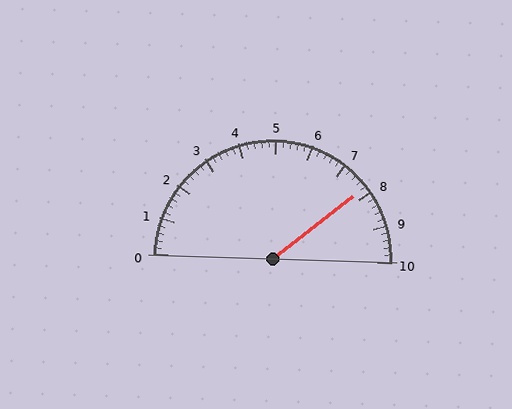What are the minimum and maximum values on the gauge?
The gauge ranges from 0 to 10.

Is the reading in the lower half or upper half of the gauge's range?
The reading is in the upper half of the range (0 to 10).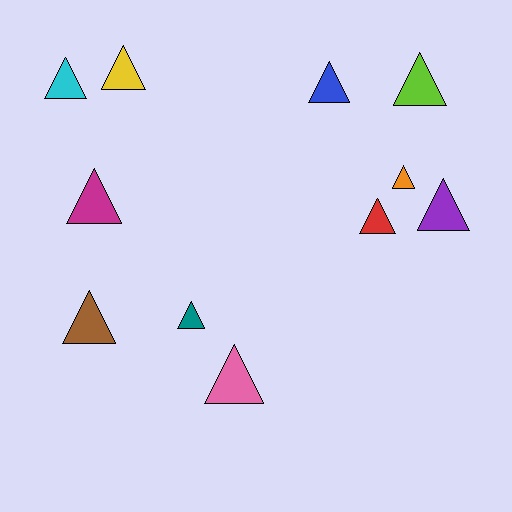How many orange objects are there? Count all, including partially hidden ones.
There is 1 orange object.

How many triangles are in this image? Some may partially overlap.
There are 11 triangles.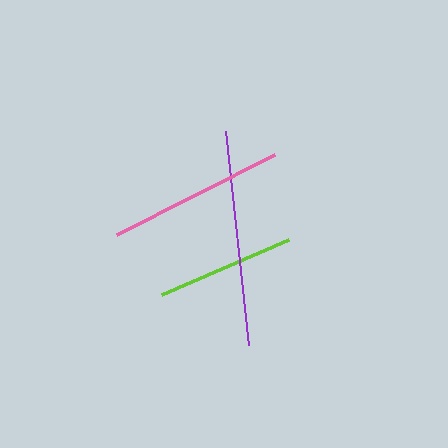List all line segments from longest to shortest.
From longest to shortest: purple, pink, lime.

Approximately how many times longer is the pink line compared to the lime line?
The pink line is approximately 1.3 times the length of the lime line.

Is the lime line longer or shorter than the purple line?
The purple line is longer than the lime line.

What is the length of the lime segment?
The lime segment is approximately 139 pixels long.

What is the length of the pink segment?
The pink segment is approximately 177 pixels long.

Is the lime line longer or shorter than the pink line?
The pink line is longer than the lime line.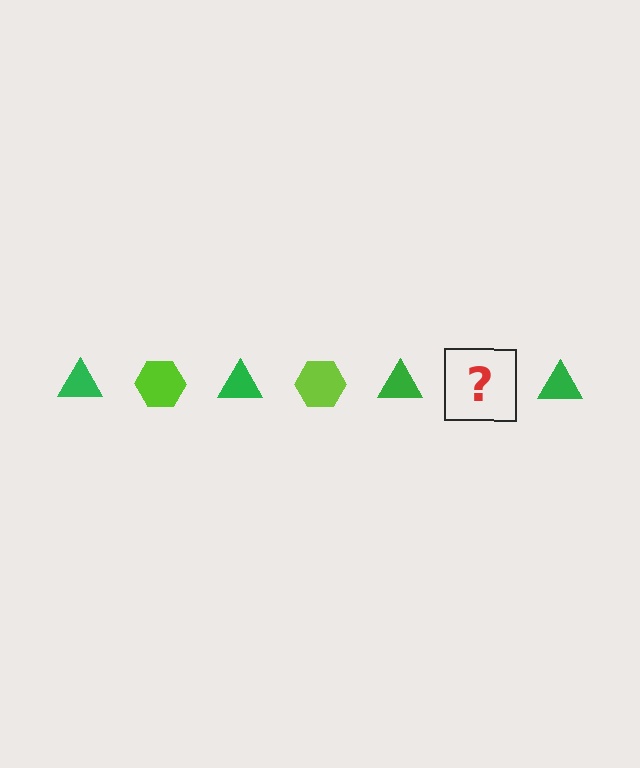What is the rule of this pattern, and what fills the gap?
The rule is that the pattern alternates between green triangle and lime hexagon. The gap should be filled with a lime hexagon.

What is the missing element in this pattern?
The missing element is a lime hexagon.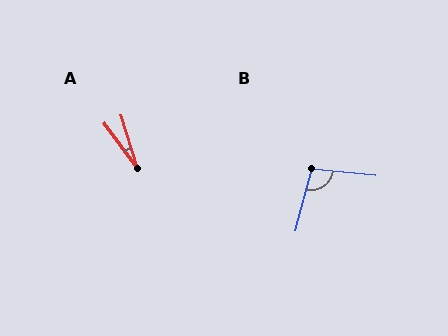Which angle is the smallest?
A, at approximately 19 degrees.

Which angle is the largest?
B, at approximately 99 degrees.